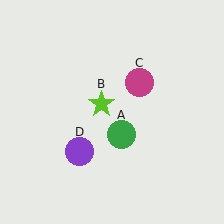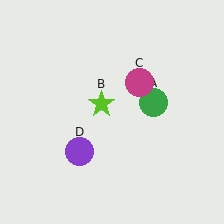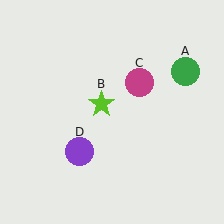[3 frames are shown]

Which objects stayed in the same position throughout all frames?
Lime star (object B) and magenta circle (object C) and purple circle (object D) remained stationary.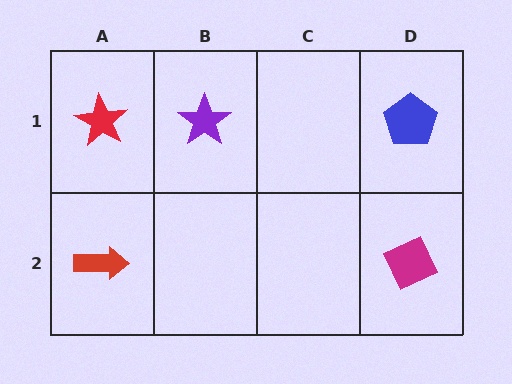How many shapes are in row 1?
3 shapes.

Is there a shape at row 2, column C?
No, that cell is empty.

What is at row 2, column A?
A red arrow.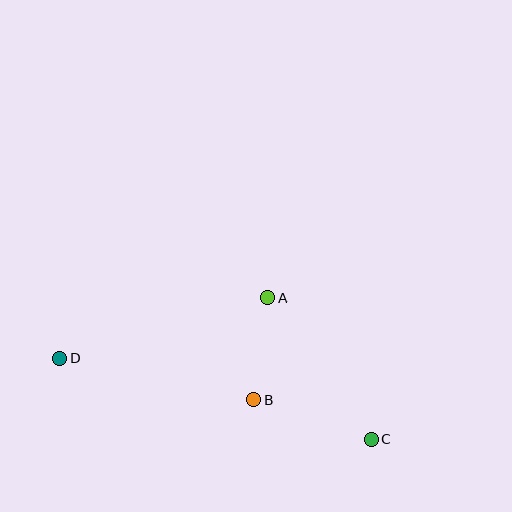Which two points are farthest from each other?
Points C and D are farthest from each other.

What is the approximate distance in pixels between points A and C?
The distance between A and C is approximately 176 pixels.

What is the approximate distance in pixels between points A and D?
The distance between A and D is approximately 217 pixels.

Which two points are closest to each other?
Points A and B are closest to each other.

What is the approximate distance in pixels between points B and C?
The distance between B and C is approximately 123 pixels.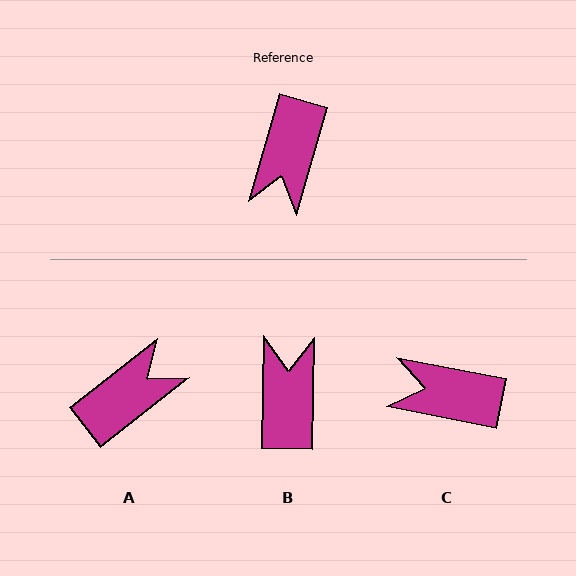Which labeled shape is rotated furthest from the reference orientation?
B, about 165 degrees away.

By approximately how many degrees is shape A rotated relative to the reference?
Approximately 144 degrees counter-clockwise.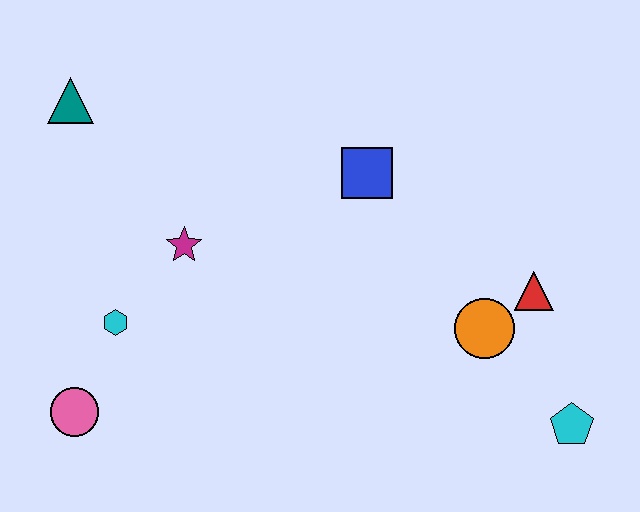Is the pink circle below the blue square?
Yes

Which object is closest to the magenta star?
The cyan hexagon is closest to the magenta star.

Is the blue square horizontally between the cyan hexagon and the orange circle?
Yes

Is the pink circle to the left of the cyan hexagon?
Yes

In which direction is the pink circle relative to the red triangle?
The pink circle is to the left of the red triangle.